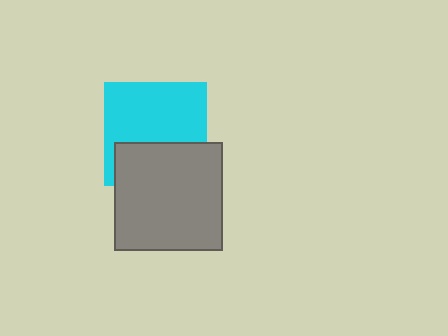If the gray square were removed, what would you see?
You would see the complete cyan square.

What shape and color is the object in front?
The object in front is a gray square.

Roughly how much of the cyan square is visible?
About half of it is visible (roughly 62%).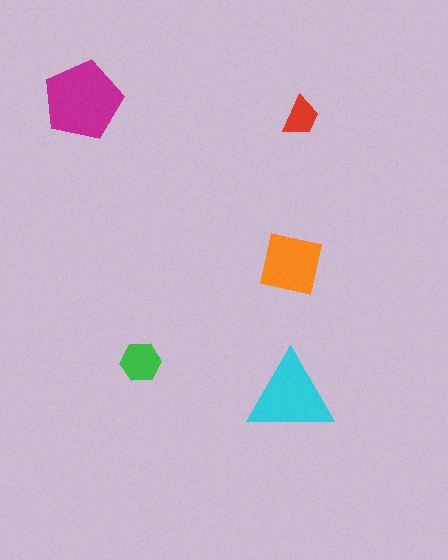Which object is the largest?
The magenta pentagon.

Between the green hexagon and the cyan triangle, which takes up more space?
The cyan triangle.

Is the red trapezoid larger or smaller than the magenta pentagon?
Smaller.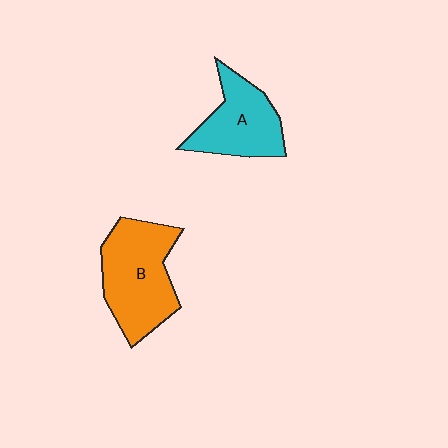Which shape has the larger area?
Shape B (orange).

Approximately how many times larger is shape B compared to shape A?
Approximately 1.3 times.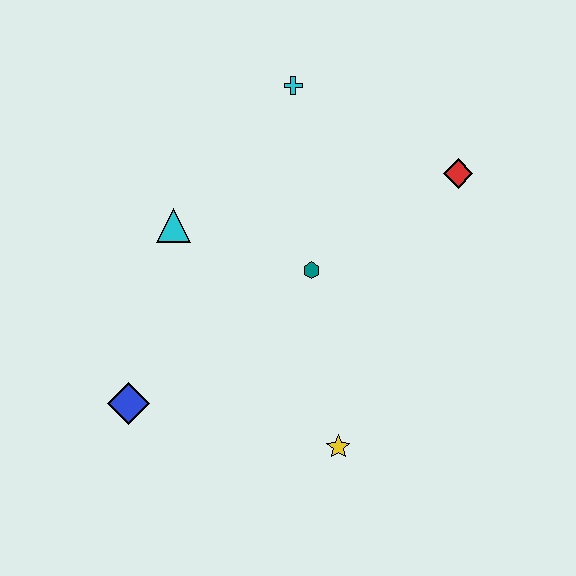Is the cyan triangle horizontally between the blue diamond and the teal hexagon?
Yes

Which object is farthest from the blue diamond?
The red diamond is farthest from the blue diamond.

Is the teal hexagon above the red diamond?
No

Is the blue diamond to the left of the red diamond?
Yes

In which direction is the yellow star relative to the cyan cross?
The yellow star is below the cyan cross.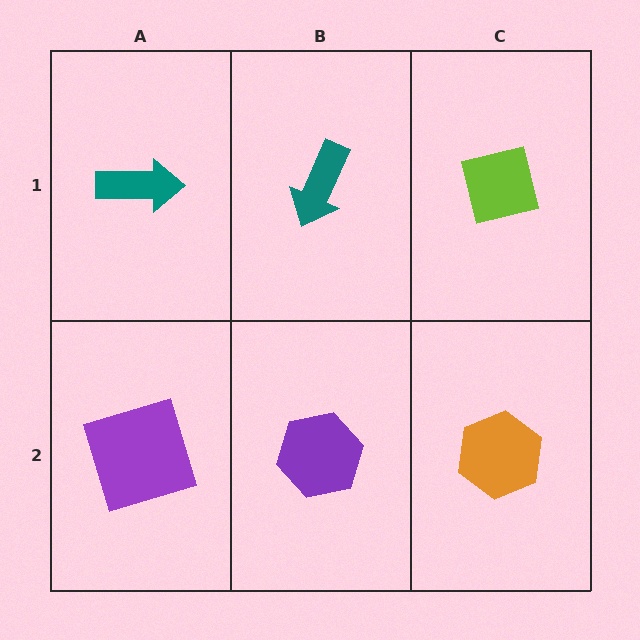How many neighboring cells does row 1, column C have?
2.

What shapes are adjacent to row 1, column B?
A purple hexagon (row 2, column B), a teal arrow (row 1, column A), a lime square (row 1, column C).